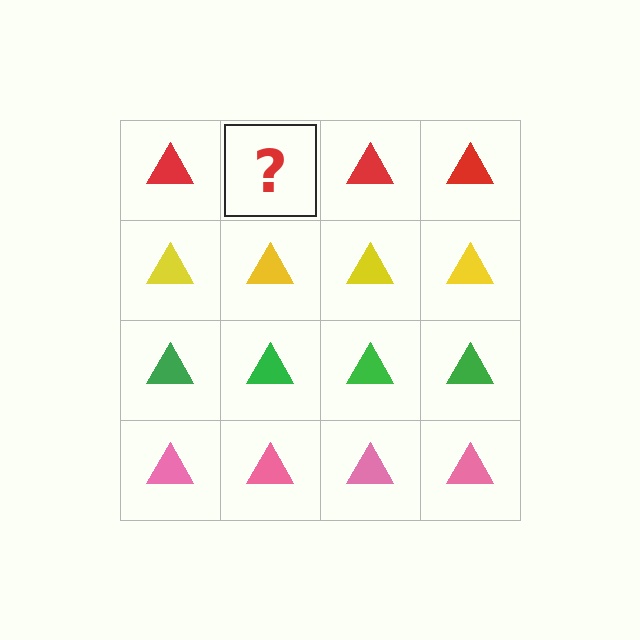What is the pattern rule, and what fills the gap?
The rule is that each row has a consistent color. The gap should be filled with a red triangle.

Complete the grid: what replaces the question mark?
The question mark should be replaced with a red triangle.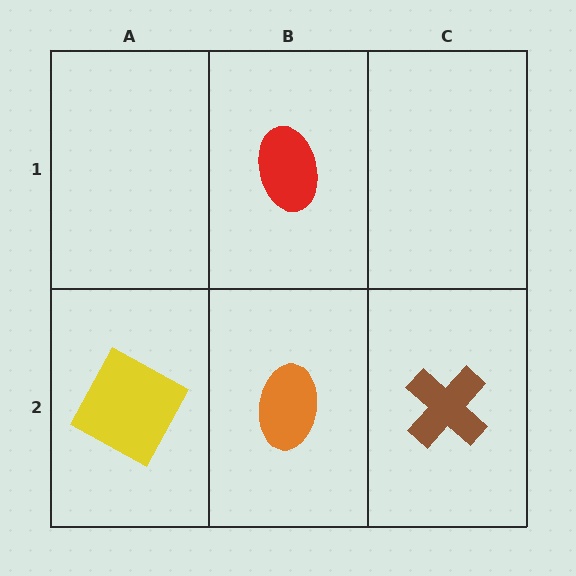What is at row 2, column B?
An orange ellipse.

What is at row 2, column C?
A brown cross.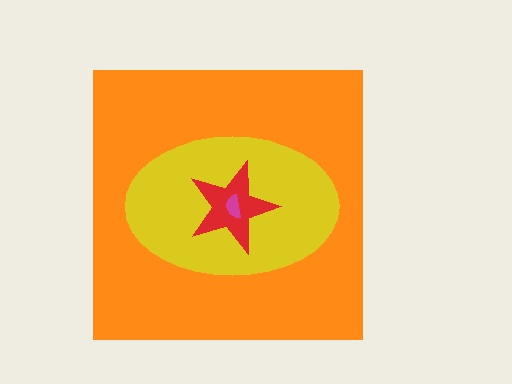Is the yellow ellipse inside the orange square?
Yes.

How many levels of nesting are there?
4.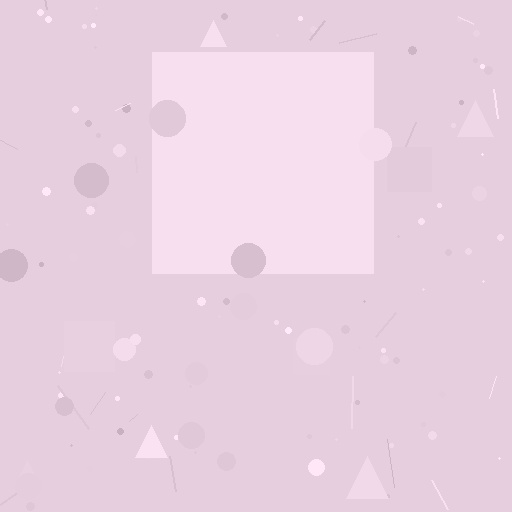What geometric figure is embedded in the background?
A square is embedded in the background.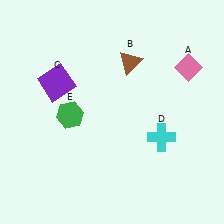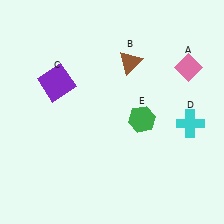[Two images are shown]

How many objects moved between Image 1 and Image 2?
2 objects moved between the two images.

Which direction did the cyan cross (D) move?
The cyan cross (D) moved right.